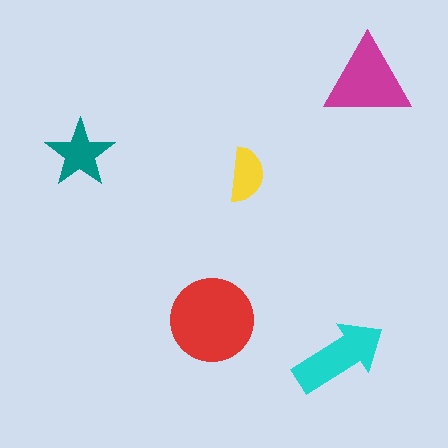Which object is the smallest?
The yellow semicircle.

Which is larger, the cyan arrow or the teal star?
The cyan arrow.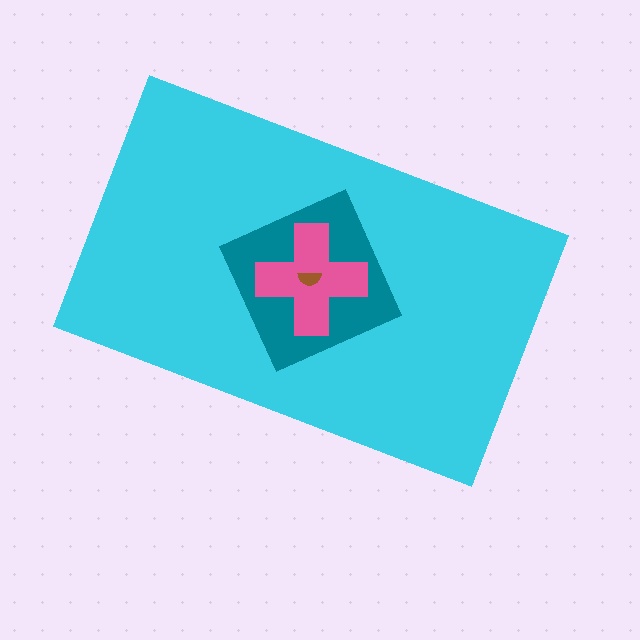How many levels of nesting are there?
4.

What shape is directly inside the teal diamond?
The pink cross.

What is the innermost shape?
The brown semicircle.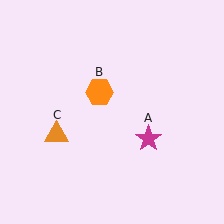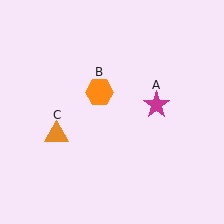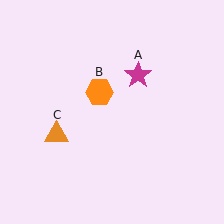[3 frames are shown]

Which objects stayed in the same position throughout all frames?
Orange hexagon (object B) and orange triangle (object C) remained stationary.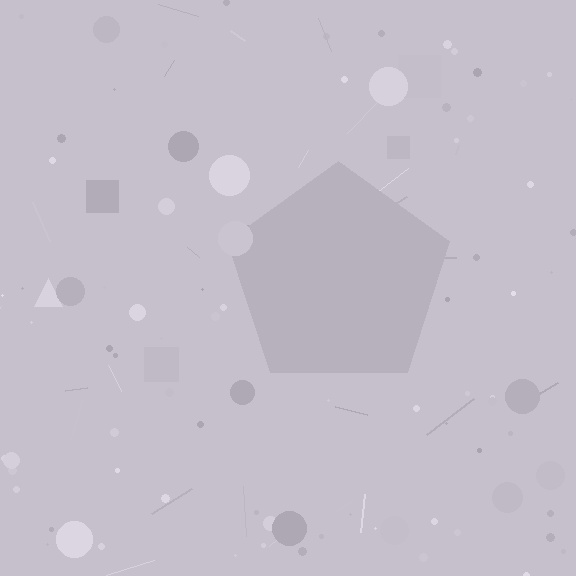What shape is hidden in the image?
A pentagon is hidden in the image.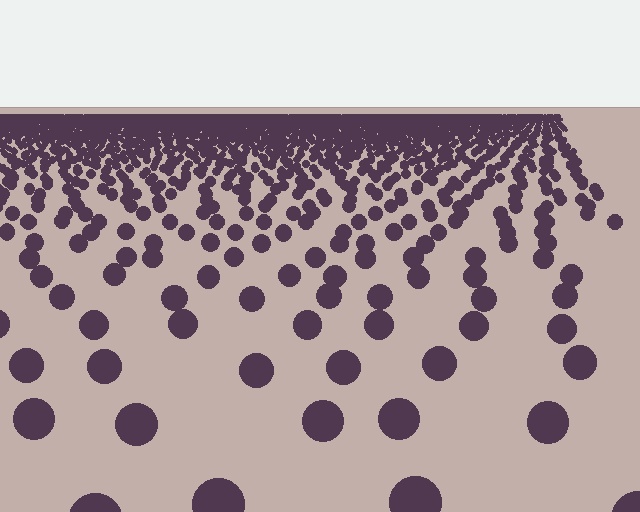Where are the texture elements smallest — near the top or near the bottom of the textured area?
Near the top.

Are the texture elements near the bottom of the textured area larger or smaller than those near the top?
Larger. Near the bottom, elements are closer to the viewer and appear at a bigger on-screen size.